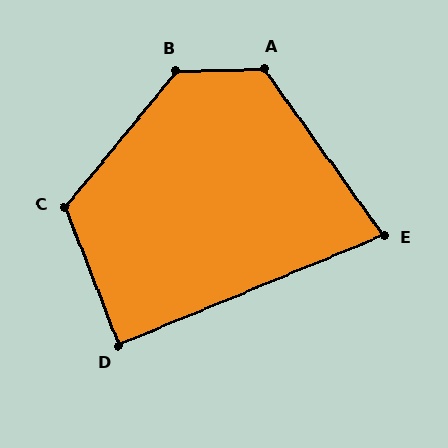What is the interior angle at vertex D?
Approximately 89 degrees (approximately right).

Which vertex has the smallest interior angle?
E, at approximately 77 degrees.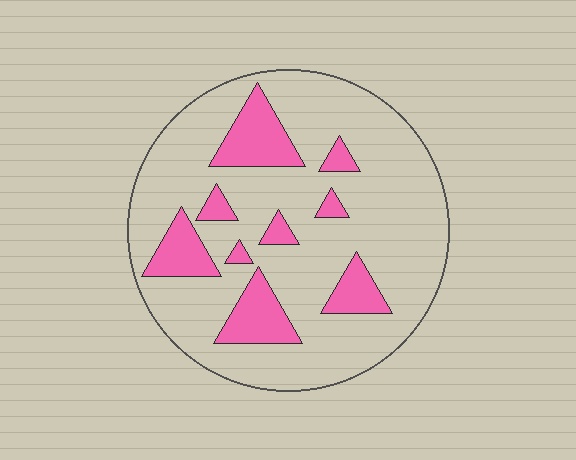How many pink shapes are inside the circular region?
9.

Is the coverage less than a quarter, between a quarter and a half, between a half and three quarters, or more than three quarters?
Less than a quarter.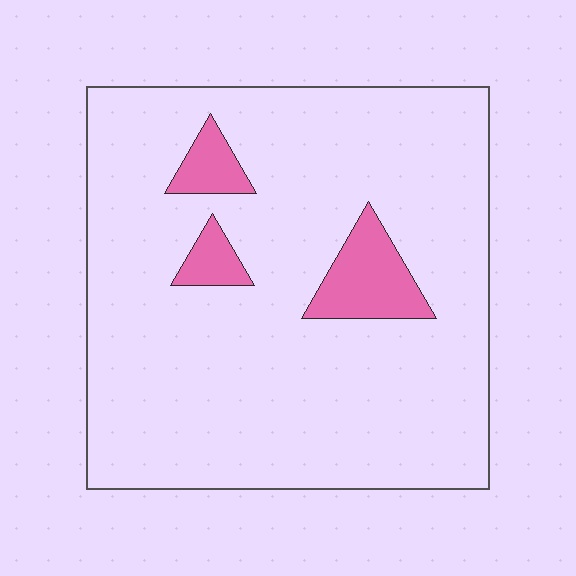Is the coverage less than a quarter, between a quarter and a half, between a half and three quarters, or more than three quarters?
Less than a quarter.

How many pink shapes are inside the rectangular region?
3.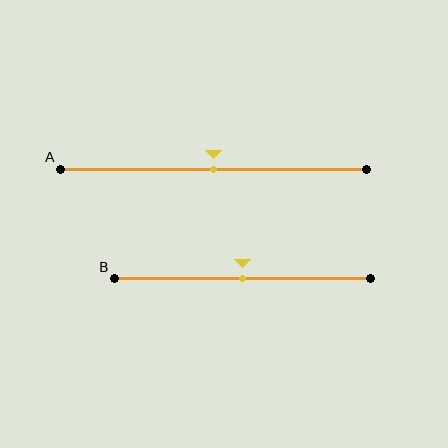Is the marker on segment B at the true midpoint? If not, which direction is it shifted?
Yes, the marker on segment B is at the true midpoint.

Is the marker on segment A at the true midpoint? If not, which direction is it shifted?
Yes, the marker on segment A is at the true midpoint.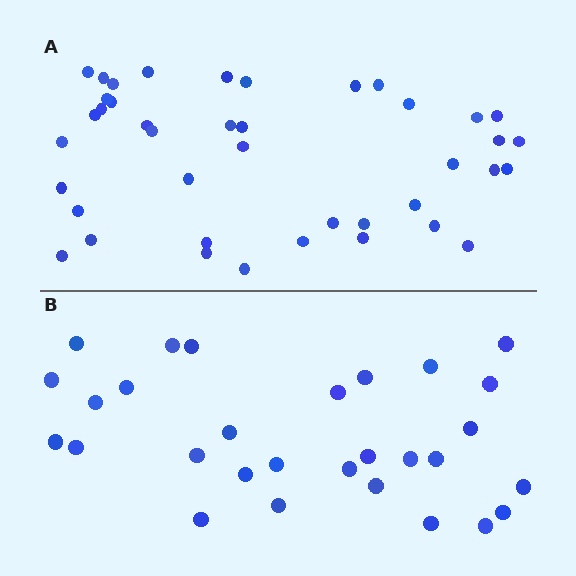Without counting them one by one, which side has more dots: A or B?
Region A (the top region) has more dots.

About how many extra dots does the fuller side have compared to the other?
Region A has roughly 12 or so more dots than region B.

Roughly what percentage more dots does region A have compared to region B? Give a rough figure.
About 40% more.